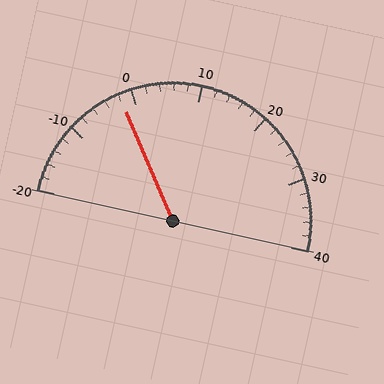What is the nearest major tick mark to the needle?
The nearest major tick mark is 0.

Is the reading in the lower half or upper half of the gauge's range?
The reading is in the lower half of the range (-20 to 40).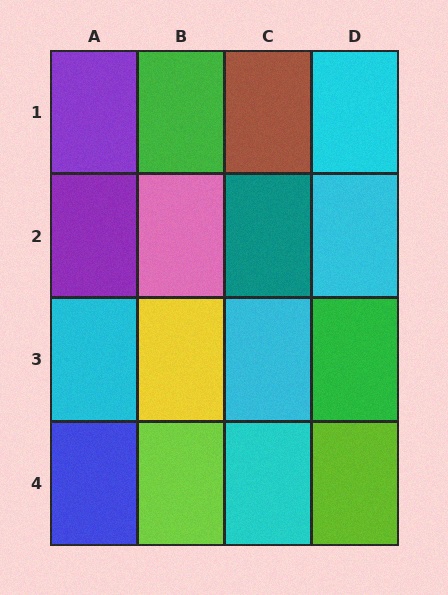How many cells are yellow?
1 cell is yellow.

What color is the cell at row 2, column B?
Pink.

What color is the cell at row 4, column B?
Lime.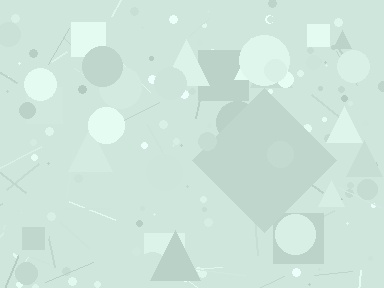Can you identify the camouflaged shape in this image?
The camouflaged shape is a diamond.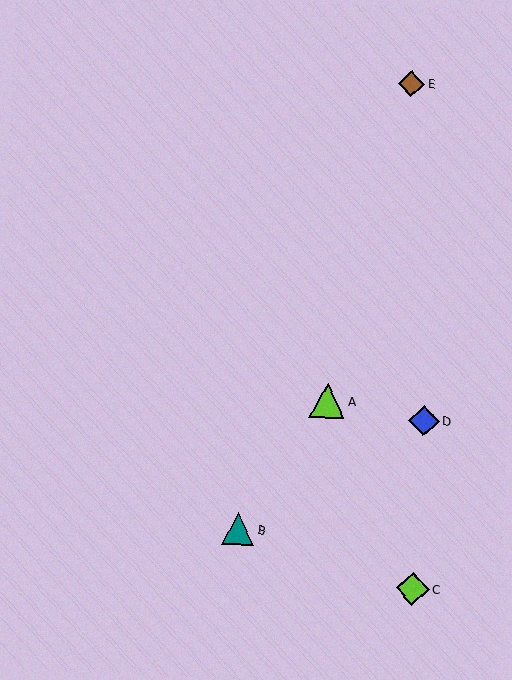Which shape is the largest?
The lime triangle (labeled A) is the largest.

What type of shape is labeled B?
Shape B is a teal triangle.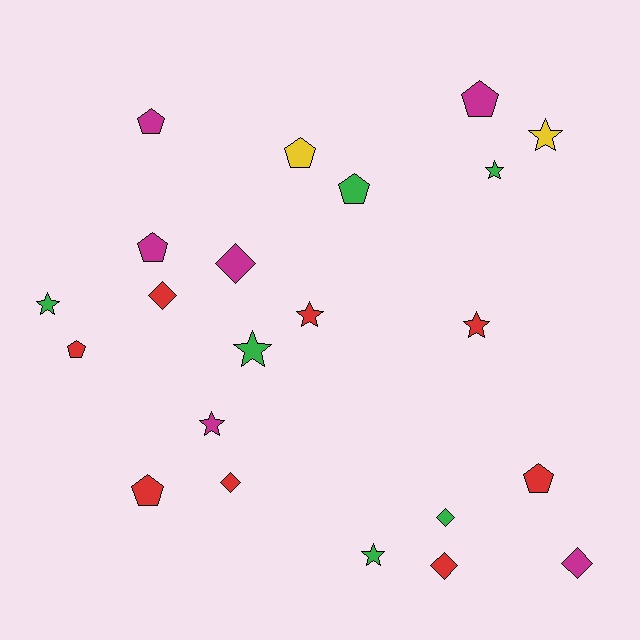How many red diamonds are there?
There are 3 red diamonds.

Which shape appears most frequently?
Star, with 8 objects.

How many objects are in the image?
There are 22 objects.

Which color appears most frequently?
Red, with 8 objects.